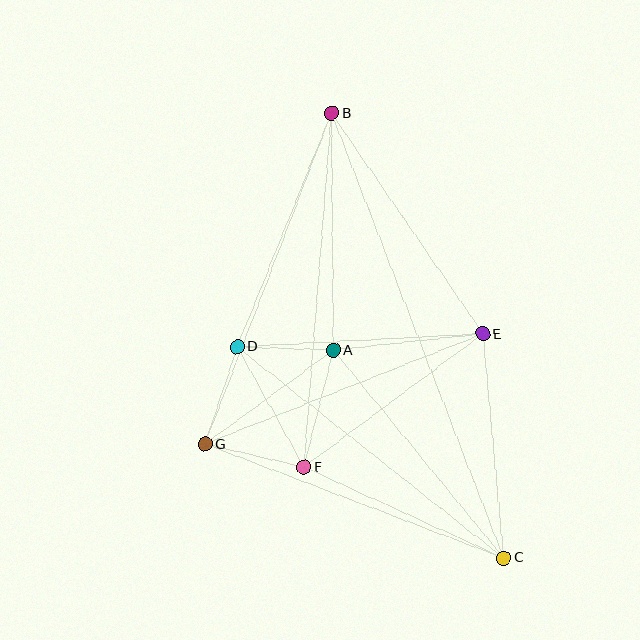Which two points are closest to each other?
Points A and D are closest to each other.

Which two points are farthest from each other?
Points B and C are farthest from each other.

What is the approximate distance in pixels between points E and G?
The distance between E and G is approximately 299 pixels.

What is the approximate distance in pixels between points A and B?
The distance between A and B is approximately 237 pixels.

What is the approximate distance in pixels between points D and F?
The distance between D and F is approximately 138 pixels.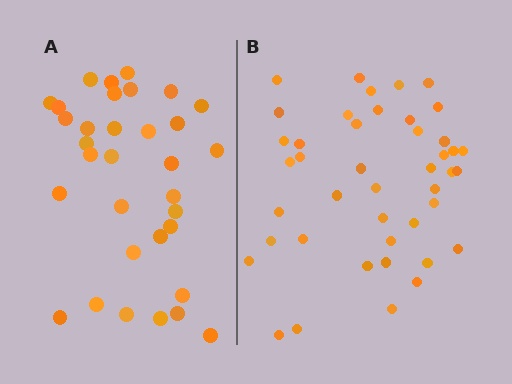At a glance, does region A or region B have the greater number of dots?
Region B (the right region) has more dots.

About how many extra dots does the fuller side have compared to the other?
Region B has roughly 10 or so more dots than region A.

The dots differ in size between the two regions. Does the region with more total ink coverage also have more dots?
No. Region A has more total ink coverage because its dots are larger, but region B actually contains more individual dots. Total area can be misleading — the number of items is what matters here.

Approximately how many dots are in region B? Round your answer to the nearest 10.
About 40 dots. (The exact count is 43, which rounds to 40.)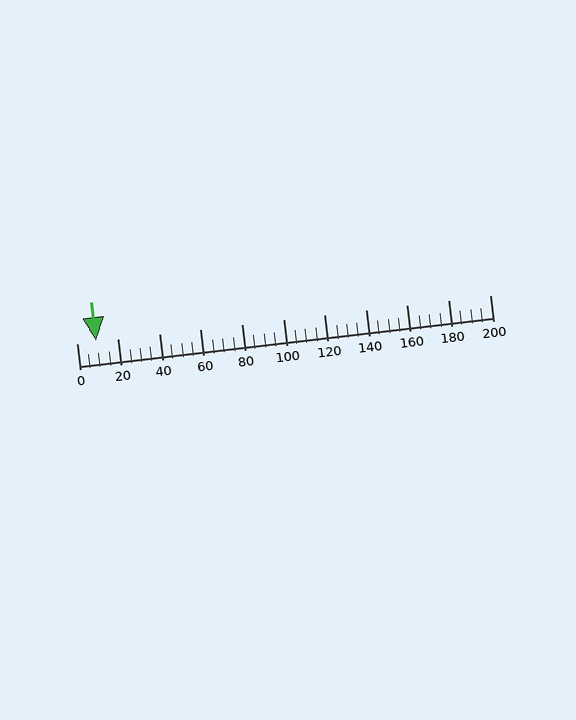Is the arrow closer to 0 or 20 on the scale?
The arrow is closer to 0.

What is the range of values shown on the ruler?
The ruler shows values from 0 to 200.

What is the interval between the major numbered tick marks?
The major tick marks are spaced 20 units apart.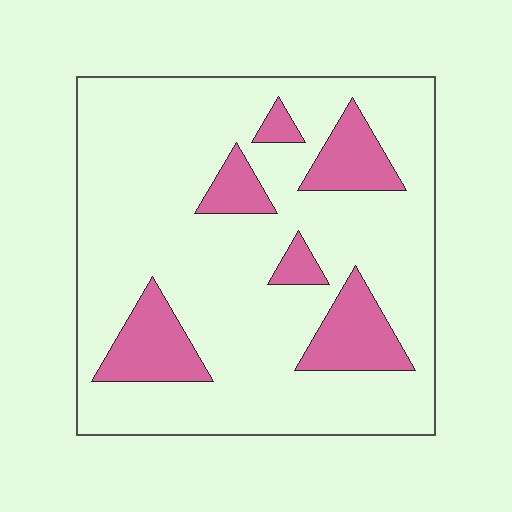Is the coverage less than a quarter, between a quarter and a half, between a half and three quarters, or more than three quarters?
Less than a quarter.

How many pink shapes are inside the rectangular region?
6.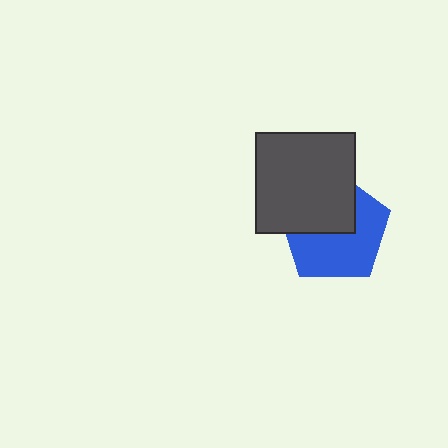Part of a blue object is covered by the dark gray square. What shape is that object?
It is a pentagon.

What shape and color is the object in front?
The object in front is a dark gray square.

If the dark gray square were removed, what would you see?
You would see the complete blue pentagon.